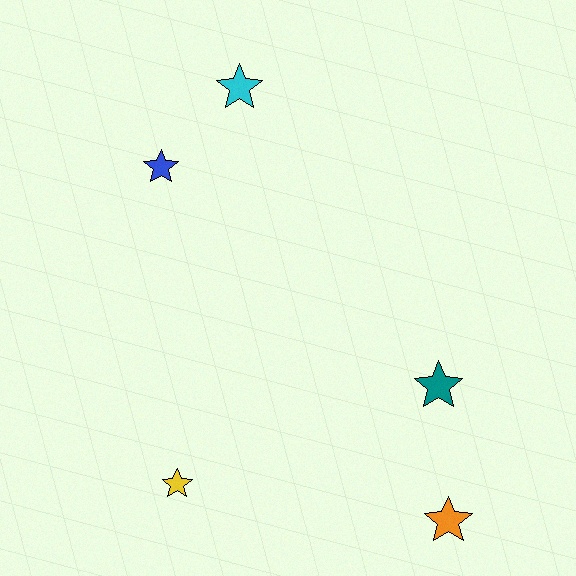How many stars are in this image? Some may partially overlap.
There are 5 stars.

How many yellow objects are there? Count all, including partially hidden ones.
There is 1 yellow object.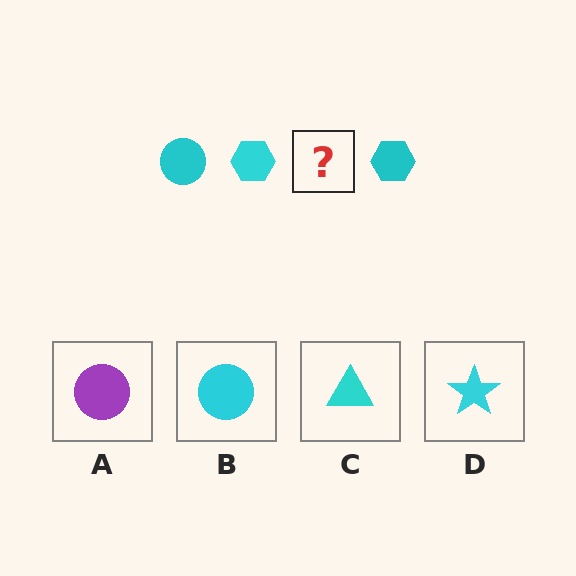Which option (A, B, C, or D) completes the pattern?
B.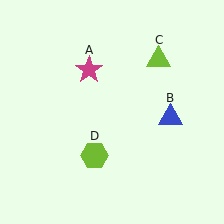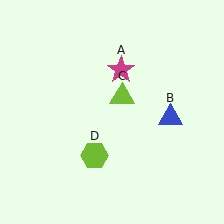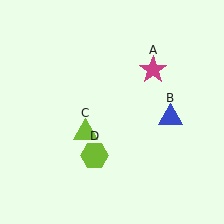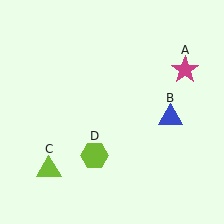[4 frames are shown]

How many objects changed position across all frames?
2 objects changed position: magenta star (object A), lime triangle (object C).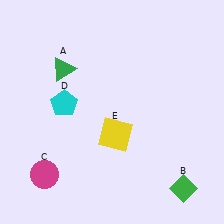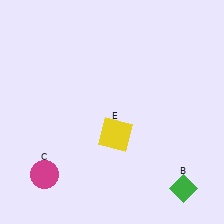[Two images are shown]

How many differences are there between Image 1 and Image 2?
There are 2 differences between the two images.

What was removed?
The cyan pentagon (D), the green triangle (A) were removed in Image 2.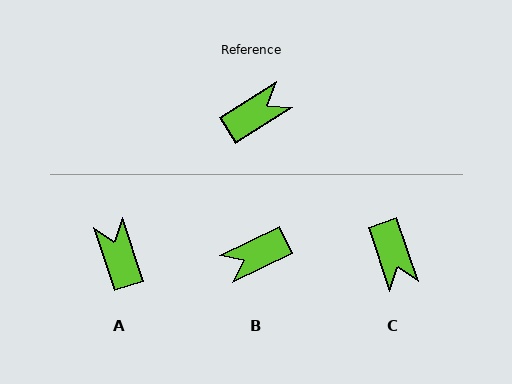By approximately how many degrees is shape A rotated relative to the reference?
Approximately 76 degrees counter-clockwise.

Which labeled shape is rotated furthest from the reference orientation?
B, about 173 degrees away.